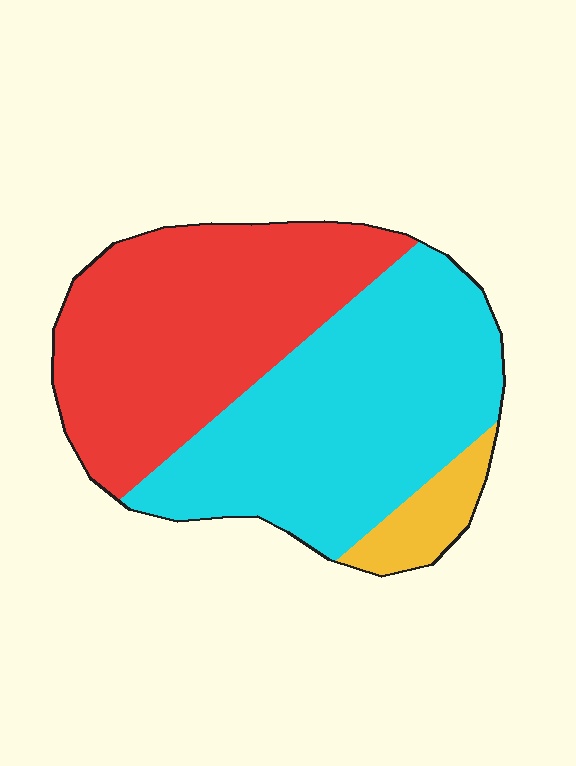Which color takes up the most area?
Cyan, at roughly 50%.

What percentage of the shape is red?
Red covers around 45% of the shape.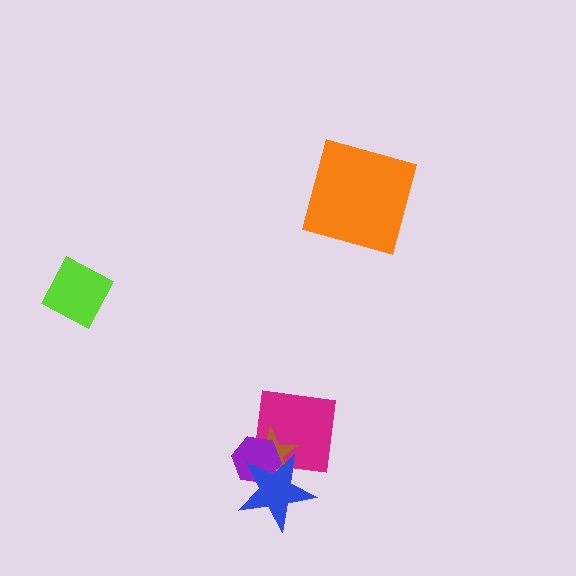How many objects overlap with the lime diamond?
0 objects overlap with the lime diamond.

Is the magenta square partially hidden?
Yes, it is partially covered by another shape.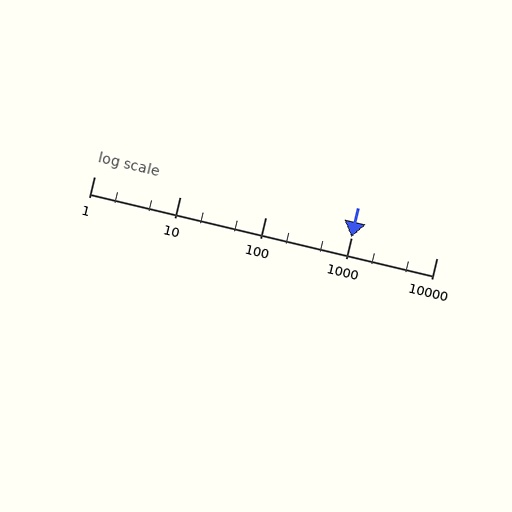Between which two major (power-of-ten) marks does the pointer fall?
The pointer is between 1000 and 10000.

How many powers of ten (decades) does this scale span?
The scale spans 4 decades, from 1 to 10000.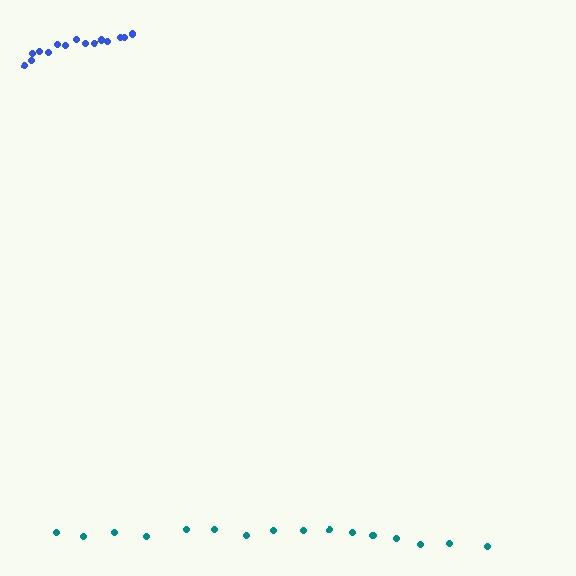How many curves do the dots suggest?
There are 2 distinct paths.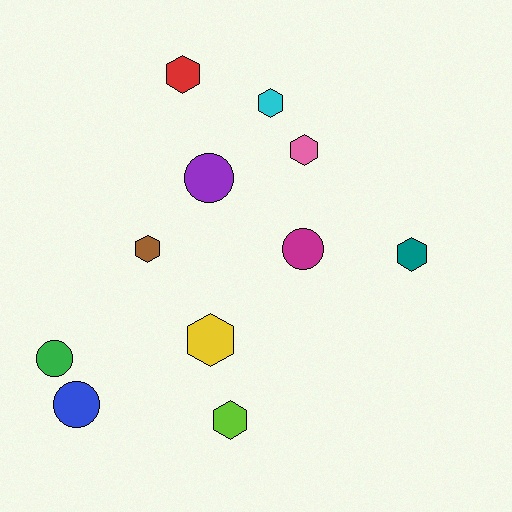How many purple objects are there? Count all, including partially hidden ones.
There is 1 purple object.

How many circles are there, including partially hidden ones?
There are 4 circles.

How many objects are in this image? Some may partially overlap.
There are 11 objects.